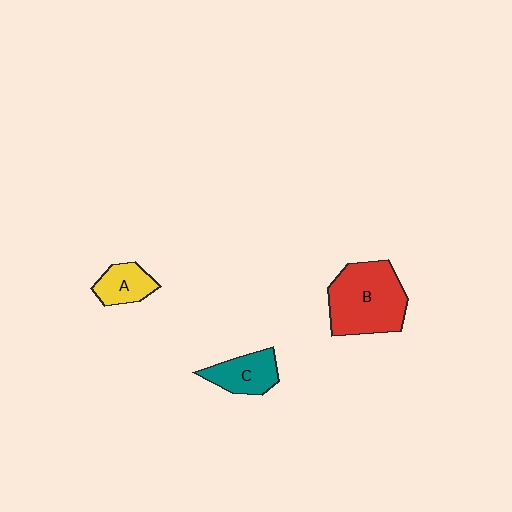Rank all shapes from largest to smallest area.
From largest to smallest: B (red), C (teal), A (yellow).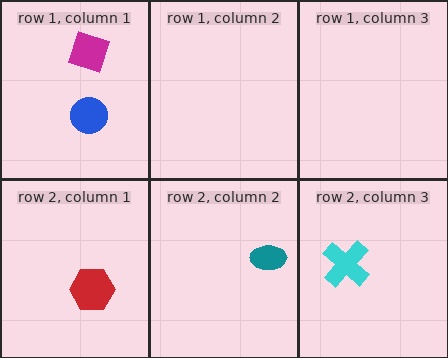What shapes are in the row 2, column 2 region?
The teal ellipse.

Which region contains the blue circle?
The row 1, column 1 region.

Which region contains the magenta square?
The row 1, column 1 region.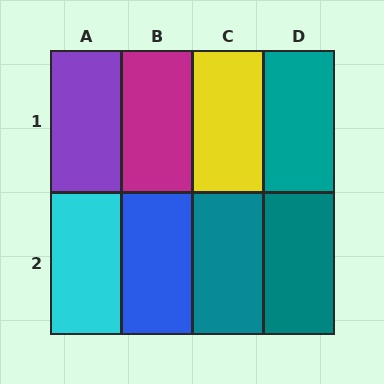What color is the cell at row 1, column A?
Purple.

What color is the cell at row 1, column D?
Teal.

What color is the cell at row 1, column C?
Yellow.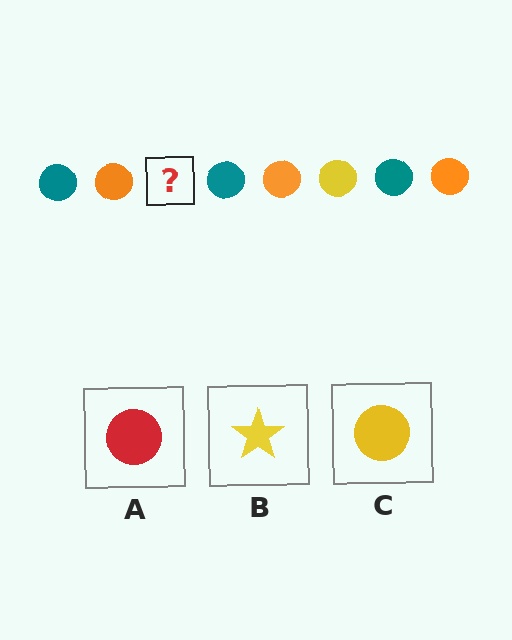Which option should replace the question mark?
Option C.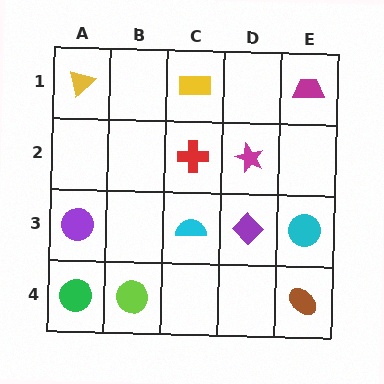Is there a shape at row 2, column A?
No, that cell is empty.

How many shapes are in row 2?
2 shapes.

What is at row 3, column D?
A purple diamond.